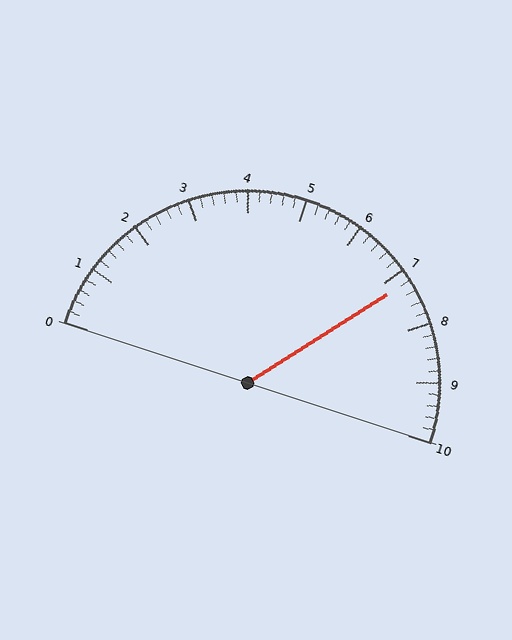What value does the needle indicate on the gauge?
The needle indicates approximately 7.2.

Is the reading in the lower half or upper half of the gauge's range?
The reading is in the upper half of the range (0 to 10).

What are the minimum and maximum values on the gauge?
The gauge ranges from 0 to 10.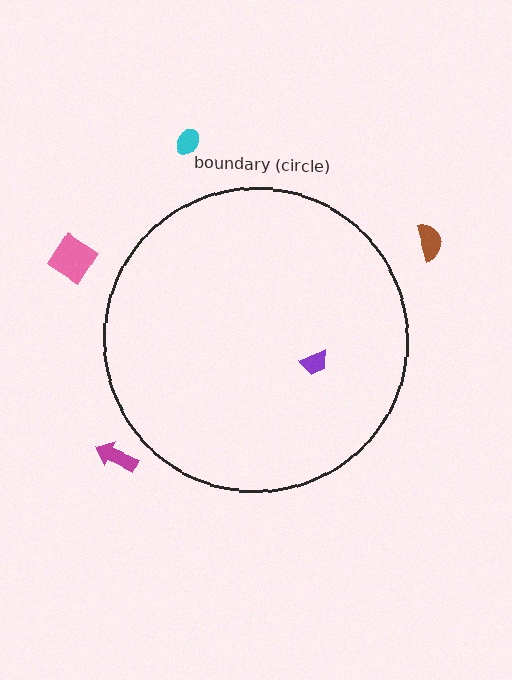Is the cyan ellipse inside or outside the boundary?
Outside.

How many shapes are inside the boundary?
1 inside, 4 outside.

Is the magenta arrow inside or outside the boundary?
Outside.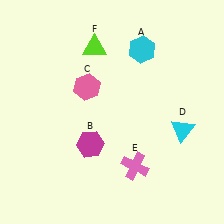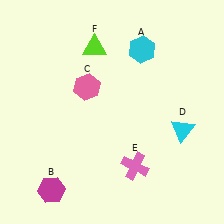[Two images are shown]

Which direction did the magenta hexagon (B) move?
The magenta hexagon (B) moved down.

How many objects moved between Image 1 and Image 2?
1 object moved between the two images.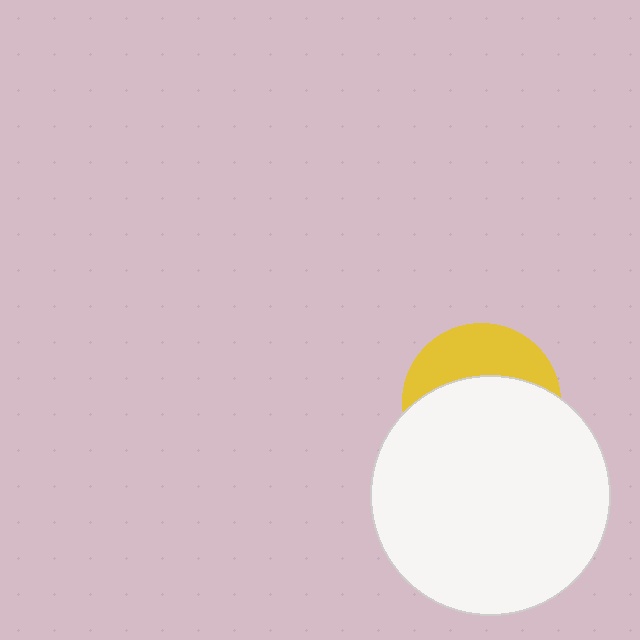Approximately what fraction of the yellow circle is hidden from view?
Roughly 64% of the yellow circle is hidden behind the white circle.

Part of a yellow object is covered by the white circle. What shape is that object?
It is a circle.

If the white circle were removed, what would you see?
You would see the complete yellow circle.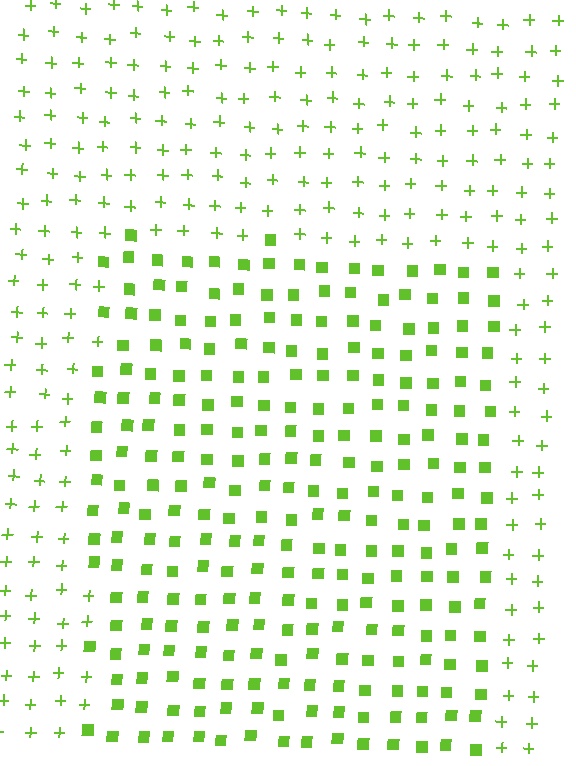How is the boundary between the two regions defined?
The boundary is defined by a change in element shape: squares inside vs. plus signs outside. All elements share the same color and spacing.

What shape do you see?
I see a rectangle.